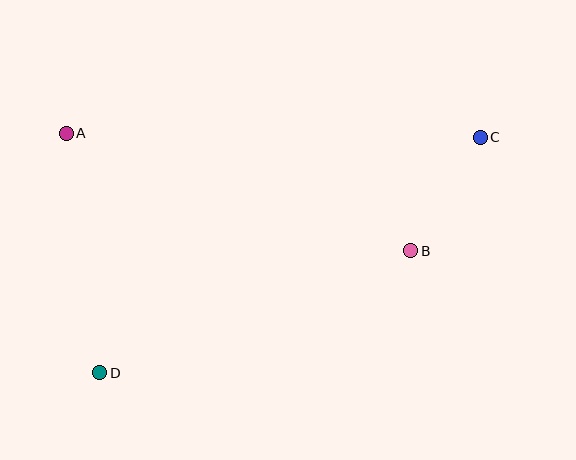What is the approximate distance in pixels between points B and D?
The distance between B and D is approximately 334 pixels.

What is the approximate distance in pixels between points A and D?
The distance between A and D is approximately 242 pixels.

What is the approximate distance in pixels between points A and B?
The distance between A and B is approximately 364 pixels.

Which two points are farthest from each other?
Points C and D are farthest from each other.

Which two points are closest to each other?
Points B and C are closest to each other.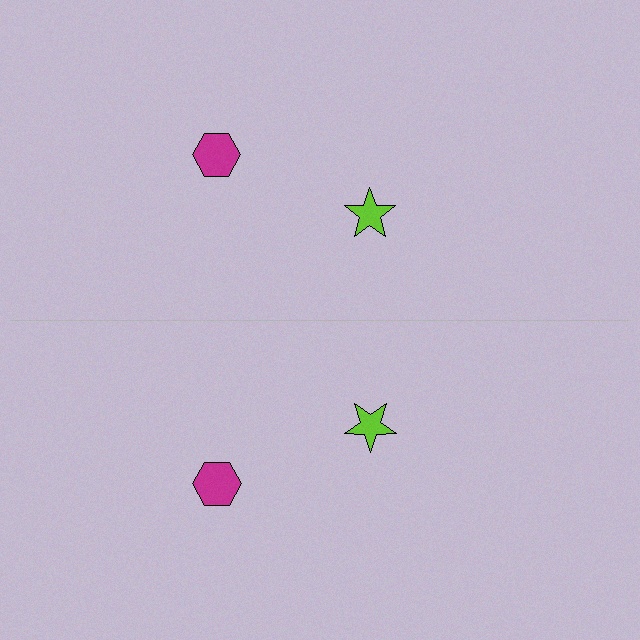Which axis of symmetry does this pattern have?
The pattern has a horizontal axis of symmetry running through the center of the image.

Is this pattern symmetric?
Yes, this pattern has bilateral (reflection) symmetry.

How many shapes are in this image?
There are 4 shapes in this image.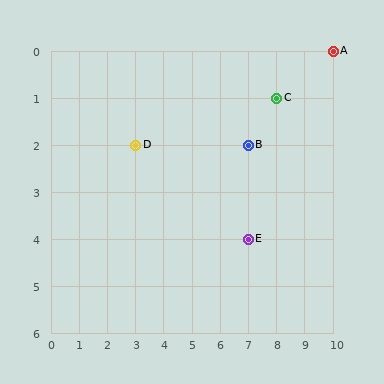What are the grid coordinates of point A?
Point A is at grid coordinates (10, 0).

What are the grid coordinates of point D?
Point D is at grid coordinates (3, 2).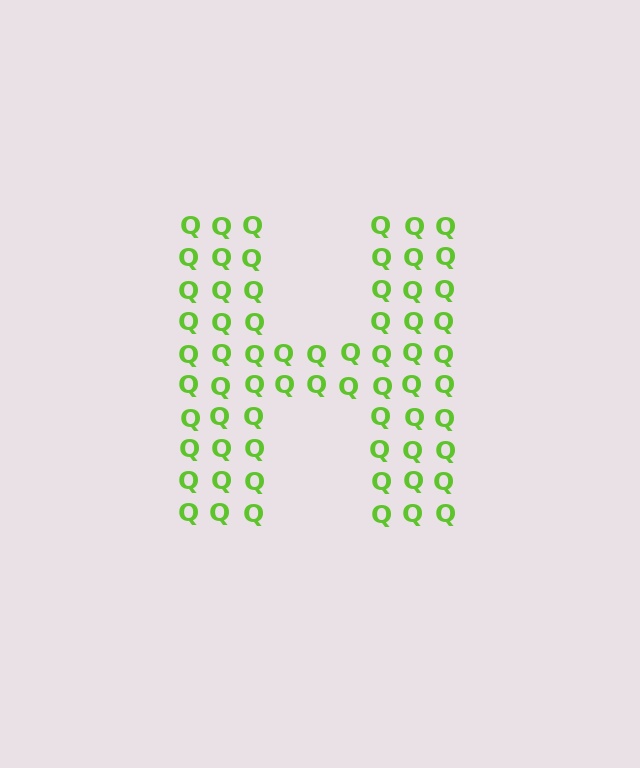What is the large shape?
The large shape is the letter H.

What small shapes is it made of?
It is made of small letter Q's.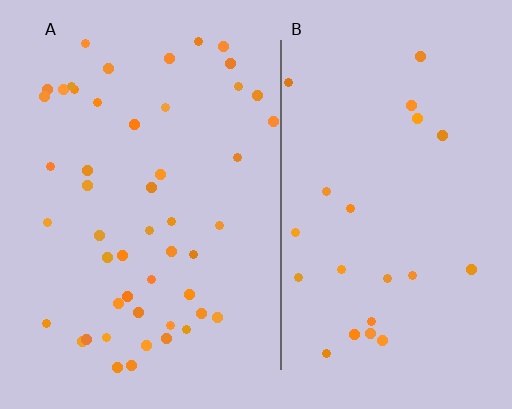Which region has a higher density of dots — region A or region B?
A (the left).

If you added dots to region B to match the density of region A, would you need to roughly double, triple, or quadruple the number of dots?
Approximately double.